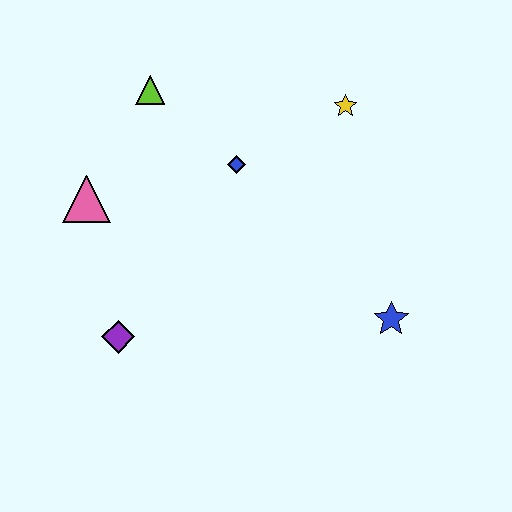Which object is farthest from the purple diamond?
The yellow star is farthest from the purple diamond.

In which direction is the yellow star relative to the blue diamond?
The yellow star is to the right of the blue diamond.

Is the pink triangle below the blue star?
No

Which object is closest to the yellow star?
The blue diamond is closest to the yellow star.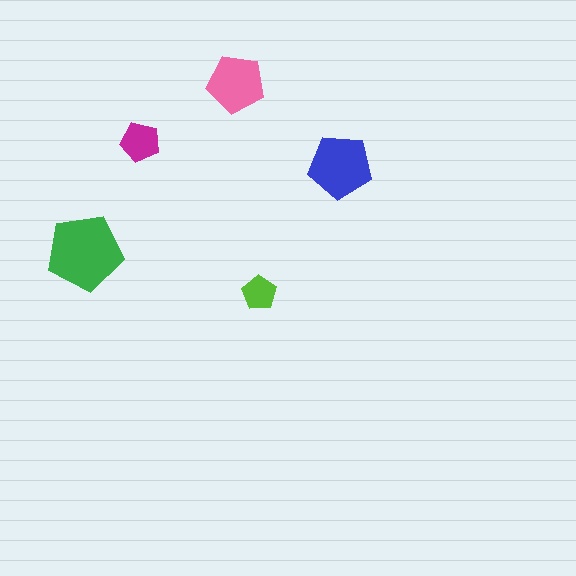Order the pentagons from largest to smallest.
the green one, the blue one, the pink one, the magenta one, the lime one.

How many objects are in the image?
There are 5 objects in the image.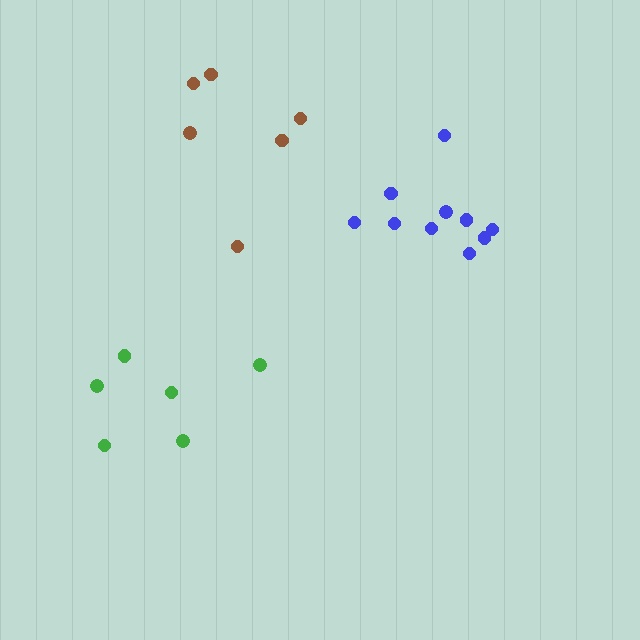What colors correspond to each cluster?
The clusters are colored: green, blue, brown.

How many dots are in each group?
Group 1: 6 dots, Group 2: 10 dots, Group 3: 6 dots (22 total).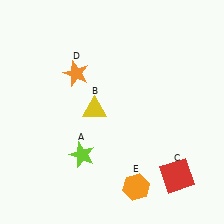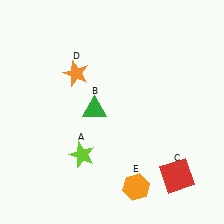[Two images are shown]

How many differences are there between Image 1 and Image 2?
There is 1 difference between the two images.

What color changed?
The triangle (B) changed from yellow in Image 1 to green in Image 2.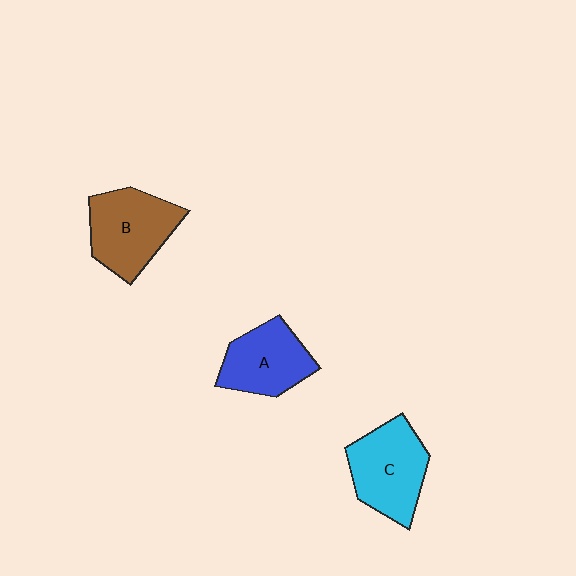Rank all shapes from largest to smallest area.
From largest to smallest: C (cyan), B (brown), A (blue).